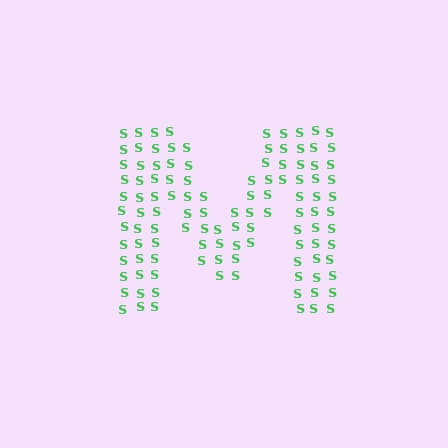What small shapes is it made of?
It is made of small letter S's.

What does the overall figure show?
The overall figure shows the letter M.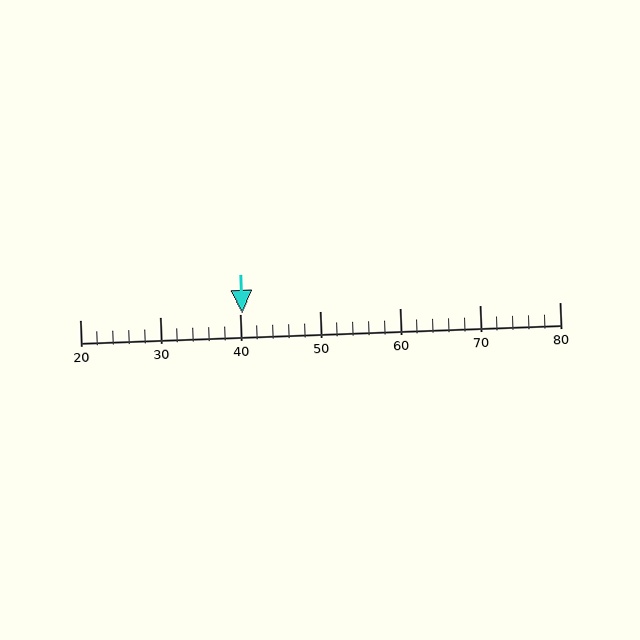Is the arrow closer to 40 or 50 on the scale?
The arrow is closer to 40.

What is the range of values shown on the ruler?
The ruler shows values from 20 to 80.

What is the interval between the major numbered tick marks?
The major tick marks are spaced 10 units apart.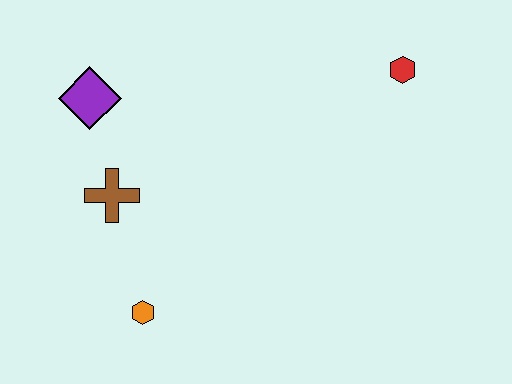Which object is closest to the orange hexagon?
The brown cross is closest to the orange hexagon.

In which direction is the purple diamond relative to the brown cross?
The purple diamond is above the brown cross.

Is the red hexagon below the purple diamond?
No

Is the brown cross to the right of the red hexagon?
No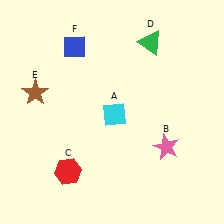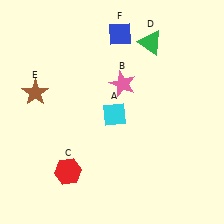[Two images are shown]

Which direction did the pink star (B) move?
The pink star (B) moved up.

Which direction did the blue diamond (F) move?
The blue diamond (F) moved right.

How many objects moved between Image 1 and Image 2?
2 objects moved between the two images.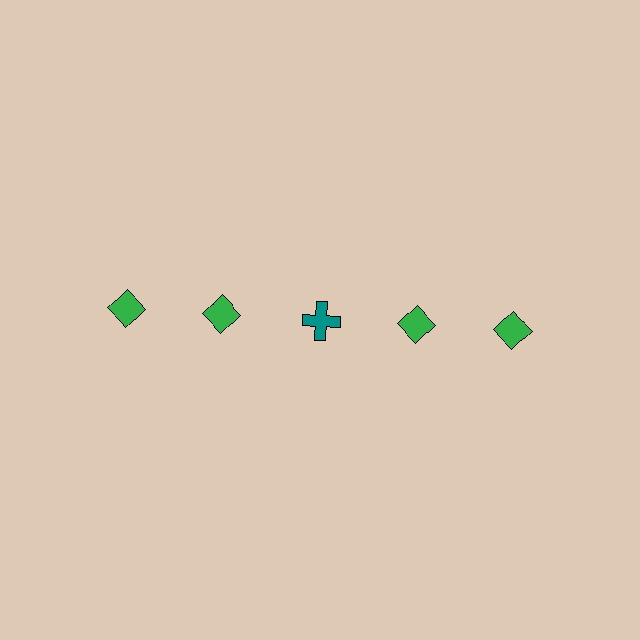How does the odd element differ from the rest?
It differs in both color (teal instead of green) and shape (cross instead of diamond).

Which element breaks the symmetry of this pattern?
The teal cross in the top row, center column breaks the symmetry. All other shapes are green diamonds.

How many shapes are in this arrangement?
There are 5 shapes arranged in a grid pattern.